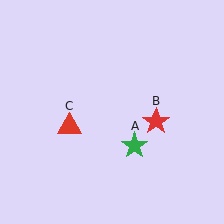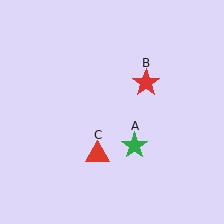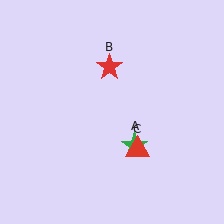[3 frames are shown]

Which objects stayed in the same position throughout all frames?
Green star (object A) remained stationary.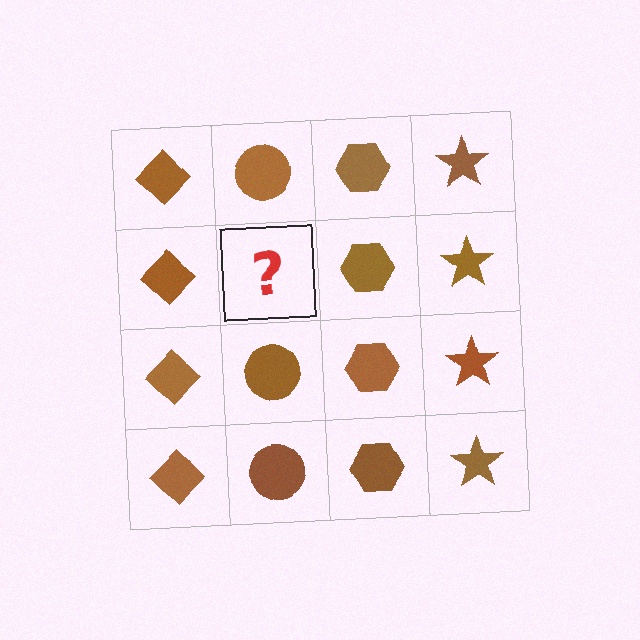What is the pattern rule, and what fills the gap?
The rule is that each column has a consistent shape. The gap should be filled with a brown circle.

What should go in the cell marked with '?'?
The missing cell should contain a brown circle.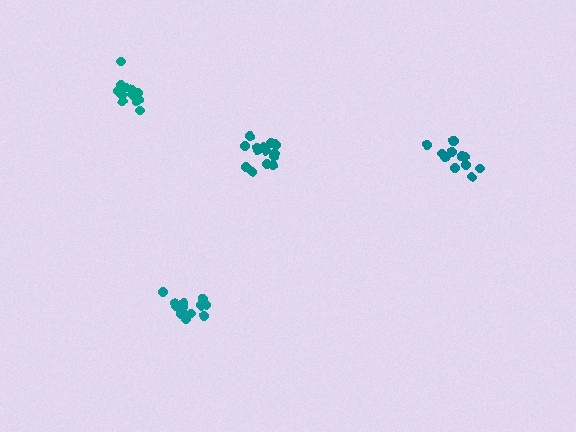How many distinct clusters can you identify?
There are 4 distinct clusters.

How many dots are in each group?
Group 1: 13 dots, Group 2: 12 dots, Group 3: 16 dots, Group 4: 16 dots (57 total).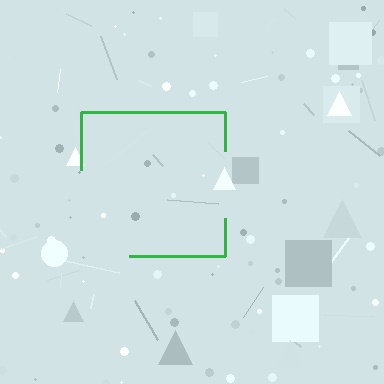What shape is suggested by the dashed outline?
The dashed outline suggests a square.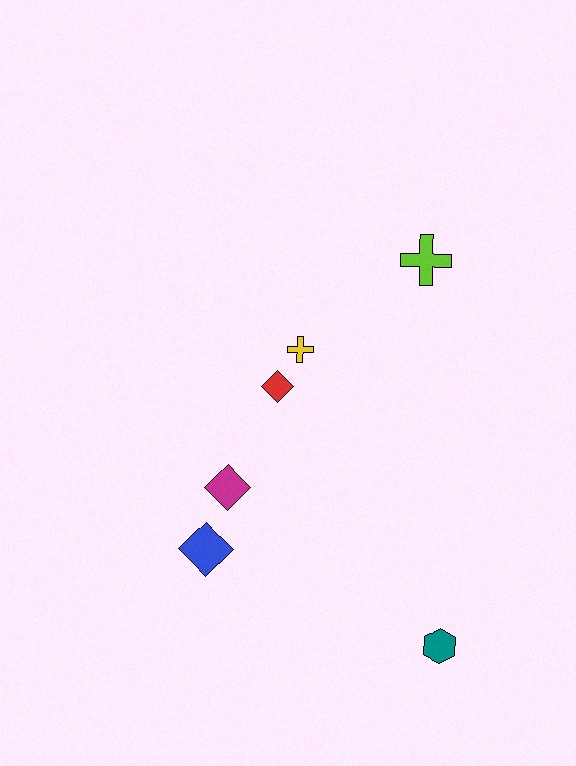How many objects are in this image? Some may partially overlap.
There are 6 objects.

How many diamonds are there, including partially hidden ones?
There are 3 diamonds.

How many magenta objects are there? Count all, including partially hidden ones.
There is 1 magenta object.